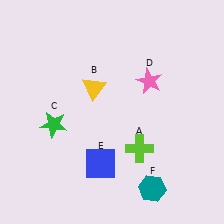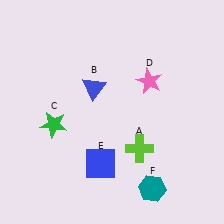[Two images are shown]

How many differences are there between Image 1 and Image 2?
There is 1 difference between the two images.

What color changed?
The triangle (B) changed from yellow in Image 1 to blue in Image 2.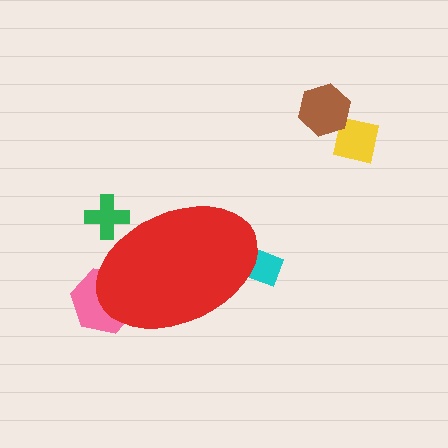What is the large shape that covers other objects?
A red ellipse.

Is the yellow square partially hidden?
No, the yellow square is fully visible.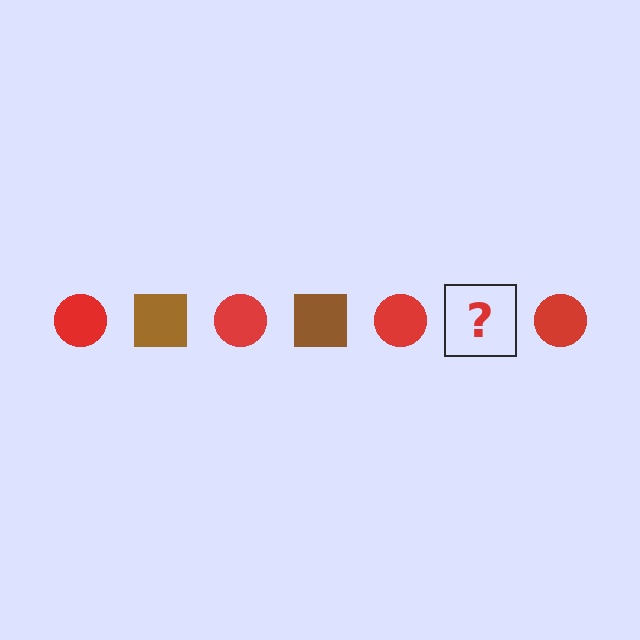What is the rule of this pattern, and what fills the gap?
The rule is that the pattern alternates between red circle and brown square. The gap should be filled with a brown square.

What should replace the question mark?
The question mark should be replaced with a brown square.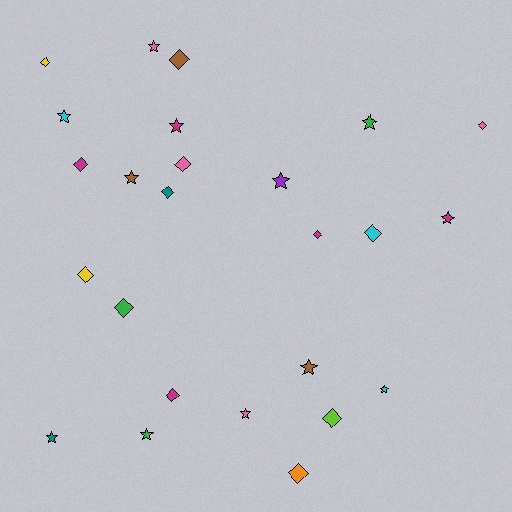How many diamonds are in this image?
There are 13 diamonds.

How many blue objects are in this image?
There are no blue objects.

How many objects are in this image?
There are 25 objects.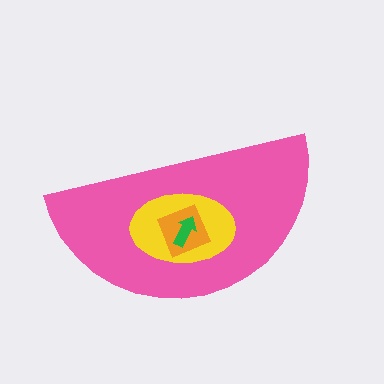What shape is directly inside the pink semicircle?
The yellow ellipse.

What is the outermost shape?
The pink semicircle.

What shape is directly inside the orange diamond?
The green arrow.